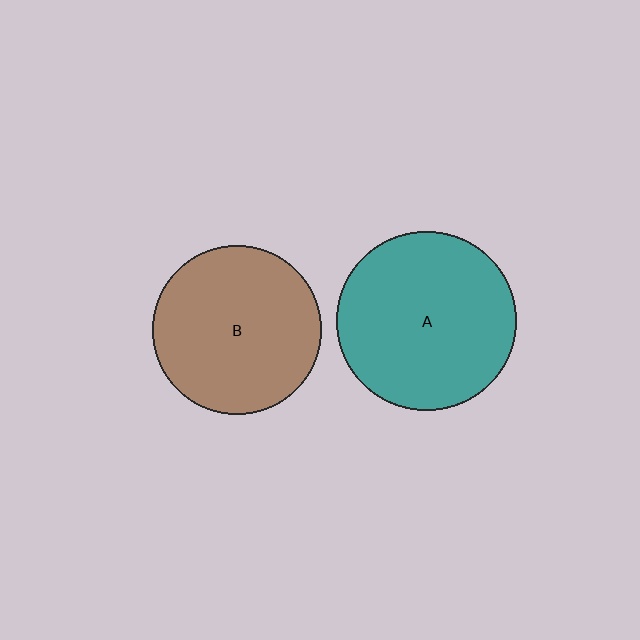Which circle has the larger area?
Circle A (teal).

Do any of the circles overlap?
No, none of the circles overlap.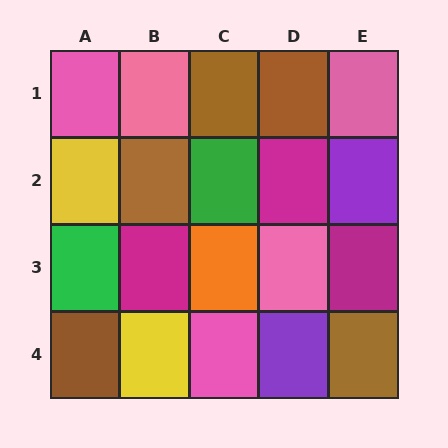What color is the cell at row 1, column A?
Pink.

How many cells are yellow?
2 cells are yellow.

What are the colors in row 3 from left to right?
Green, magenta, orange, pink, magenta.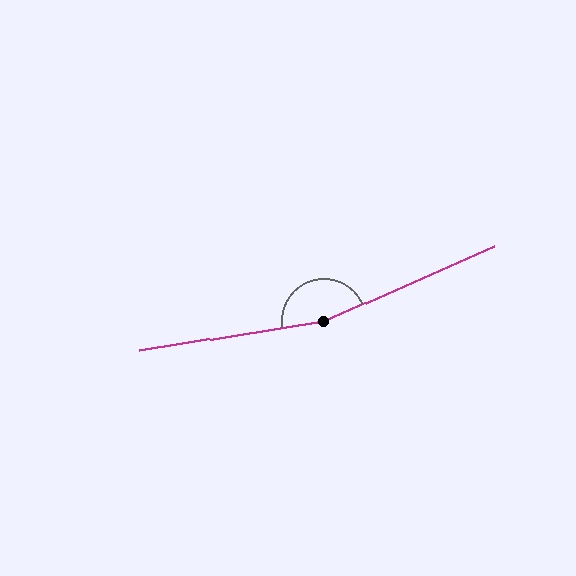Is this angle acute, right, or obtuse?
It is obtuse.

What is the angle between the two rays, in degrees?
Approximately 165 degrees.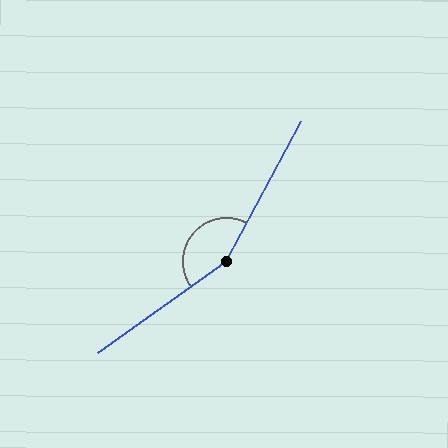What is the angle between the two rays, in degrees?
Approximately 154 degrees.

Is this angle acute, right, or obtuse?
It is obtuse.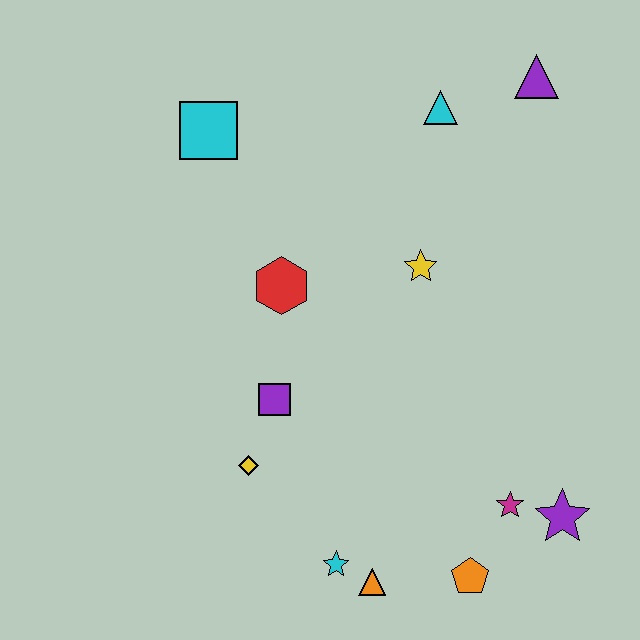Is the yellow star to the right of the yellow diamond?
Yes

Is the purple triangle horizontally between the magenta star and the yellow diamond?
No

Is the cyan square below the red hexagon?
No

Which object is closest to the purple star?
The magenta star is closest to the purple star.